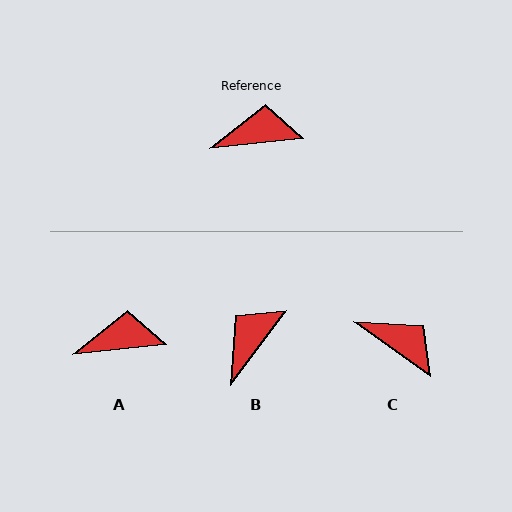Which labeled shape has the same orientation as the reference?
A.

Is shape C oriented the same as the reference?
No, it is off by about 41 degrees.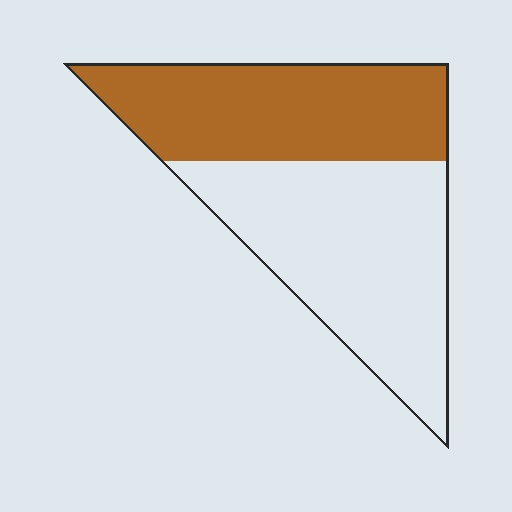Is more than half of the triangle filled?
No.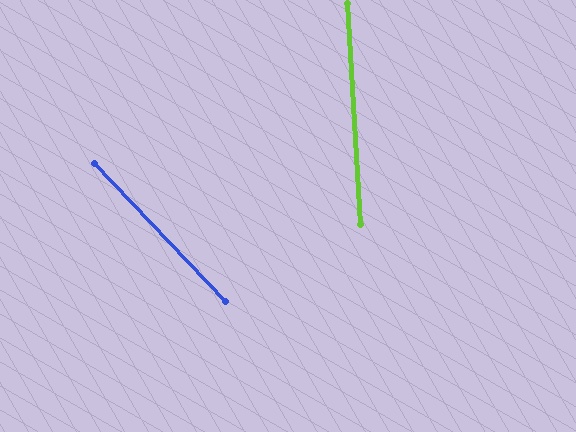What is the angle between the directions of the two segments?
Approximately 40 degrees.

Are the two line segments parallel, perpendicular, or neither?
Neither parallel nor perpendicular — they differ by about 40°.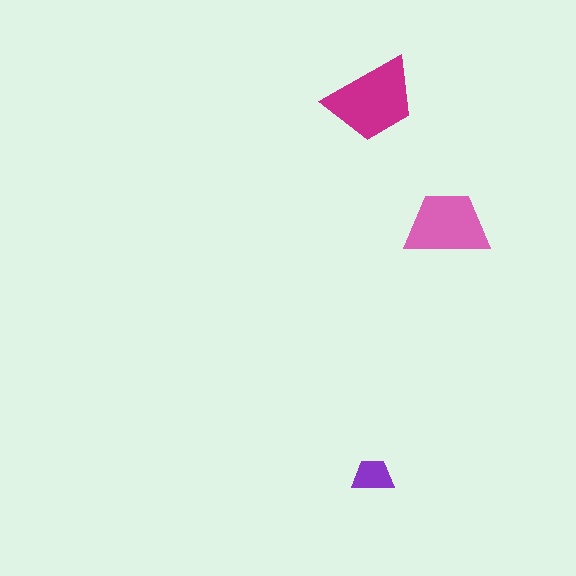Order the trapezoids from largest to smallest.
the magenta one, the pink one, the purple one.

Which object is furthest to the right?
The pink trapezoid is rightmost.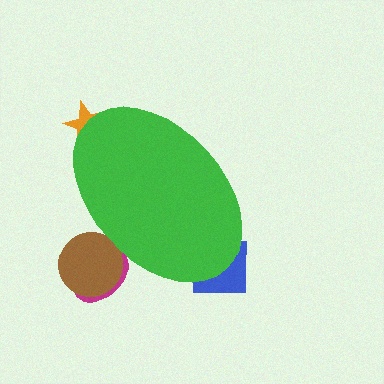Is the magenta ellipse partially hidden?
Yes, the magenta ellipse is partially hidden behind the green ellipse.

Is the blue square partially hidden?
Yes, the blue square is partially hidden behind the green ellipse.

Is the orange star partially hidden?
Yes, the orange star is partially hidden behind the green ellipse.